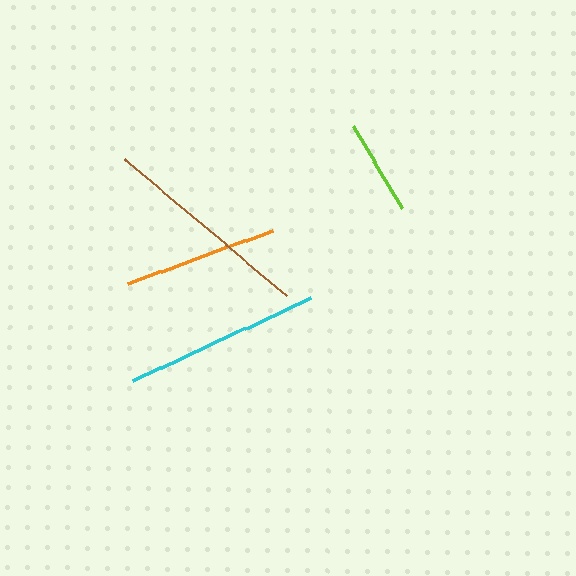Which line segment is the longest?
The brown line is the longest at approximately 212 pixels.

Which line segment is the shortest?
The lime line is the shortest at approximately 96 pixels.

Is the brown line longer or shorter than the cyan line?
The brown line is longer than the cyan line.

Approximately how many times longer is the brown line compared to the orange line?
The brown line is approximately 1.4 times the length of the orange line.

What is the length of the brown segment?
The brown segment is approximately 212 pixels long.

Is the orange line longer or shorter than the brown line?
The brown line is longer than the orange line.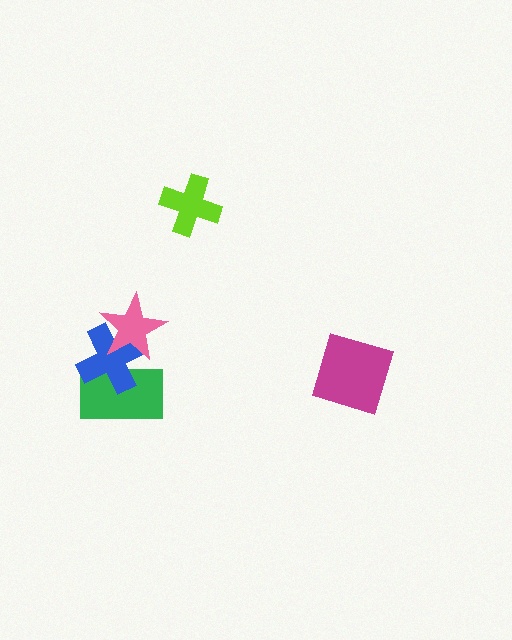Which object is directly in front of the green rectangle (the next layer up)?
The blue cross is directly in front of the green rectangle.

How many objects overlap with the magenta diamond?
0 objects overlap with the magenta diamond.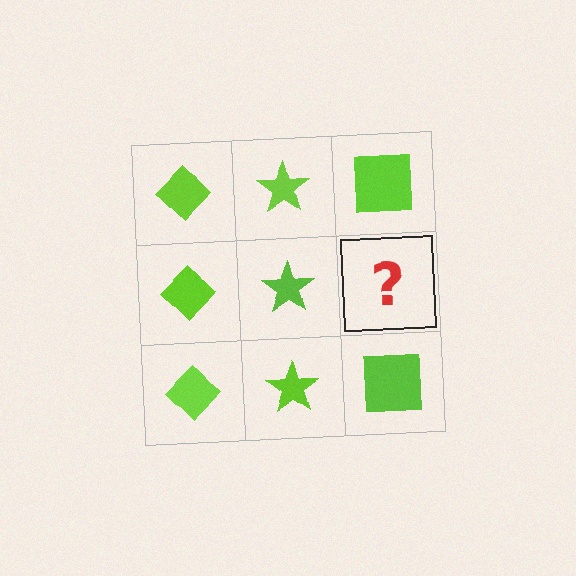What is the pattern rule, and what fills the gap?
The rule is that each column has a consistent shape. The gap should be filled with a lime square.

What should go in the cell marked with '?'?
The missing cell should contain a lime square.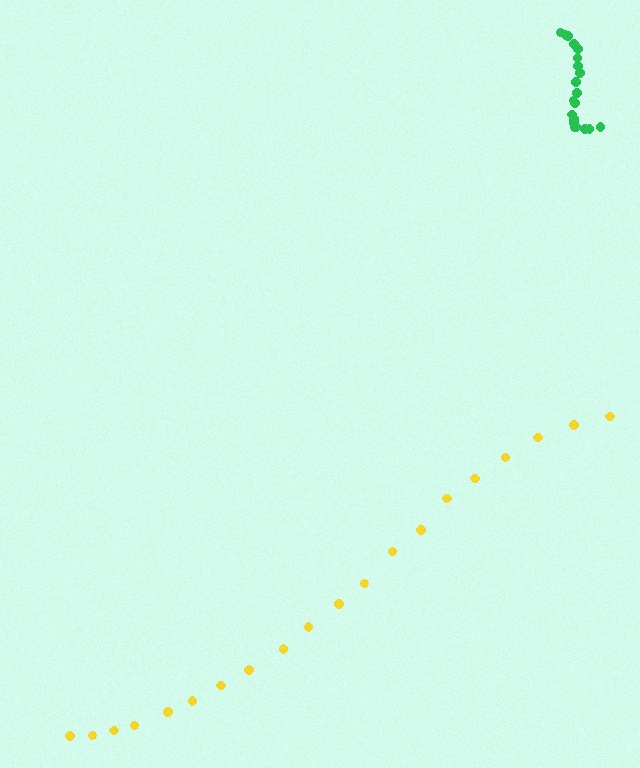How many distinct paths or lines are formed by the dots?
There are 2 distinct paths.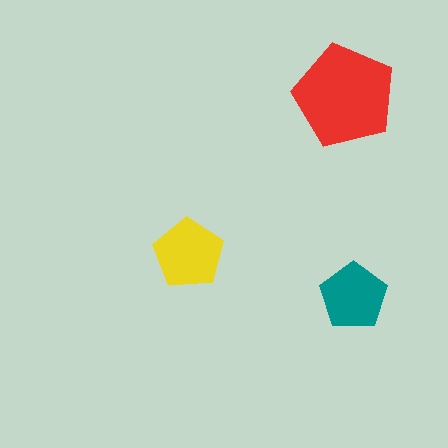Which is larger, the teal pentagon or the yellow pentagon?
The yellow one.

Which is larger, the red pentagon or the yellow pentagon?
The red one.